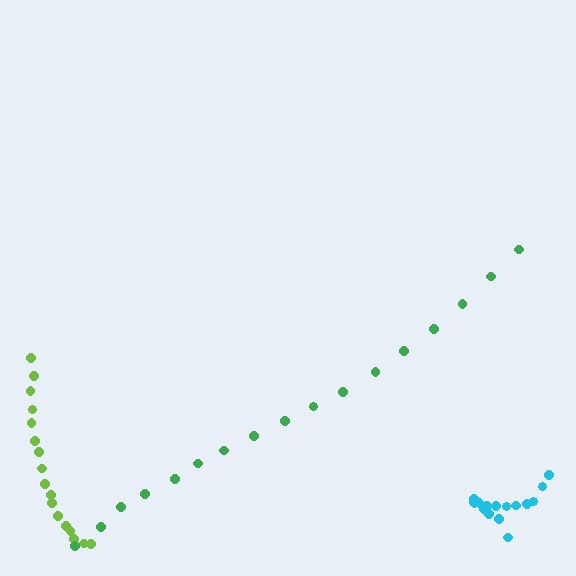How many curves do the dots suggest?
There are 3 distinct paths.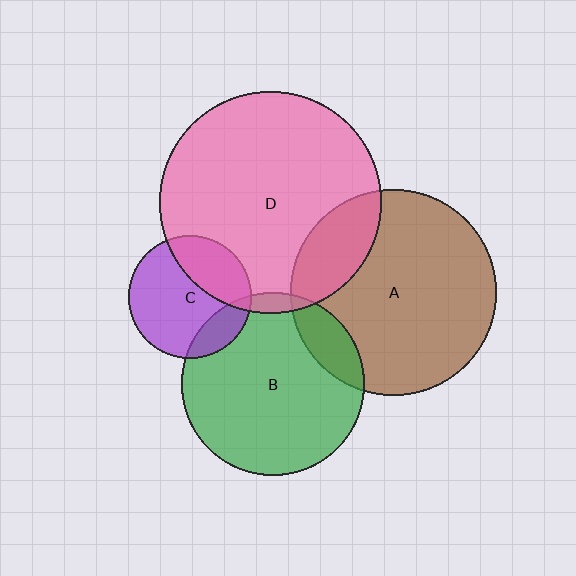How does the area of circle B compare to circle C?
Approximately 2.2 times.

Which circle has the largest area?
Circle D (pink).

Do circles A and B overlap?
Yes.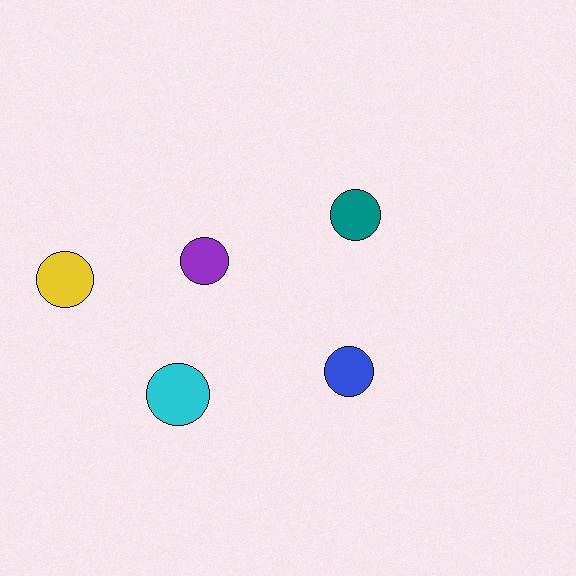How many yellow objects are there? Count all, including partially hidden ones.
There is 1 yellow object.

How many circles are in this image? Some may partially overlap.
There are 5 circles.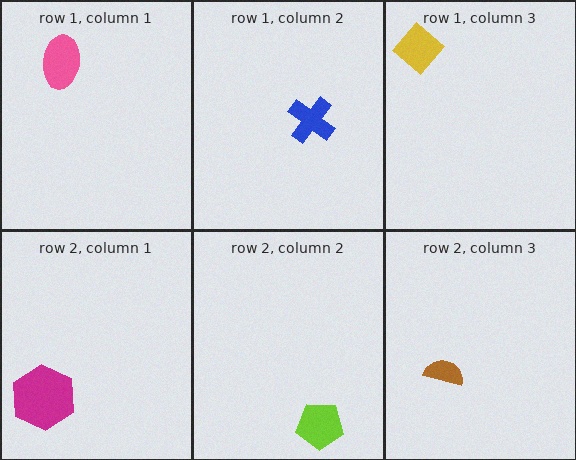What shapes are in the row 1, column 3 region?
The yellow diamond.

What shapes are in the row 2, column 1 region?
The magenta hexagon.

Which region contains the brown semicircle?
The row 2, column 3 region.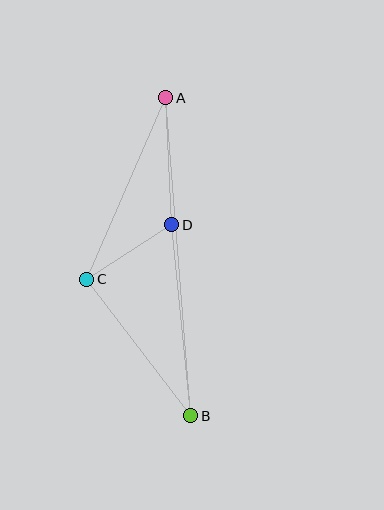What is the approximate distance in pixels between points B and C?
The distance between B and C is approximately 172 pixels.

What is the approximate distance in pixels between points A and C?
The distance between A and C is approximately 198 pixels.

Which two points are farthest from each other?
Points A and B are farthest from each other.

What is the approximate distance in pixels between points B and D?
The distance between B and D is approximately 192 pixels.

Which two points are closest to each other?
Points C and D are closest to each other.